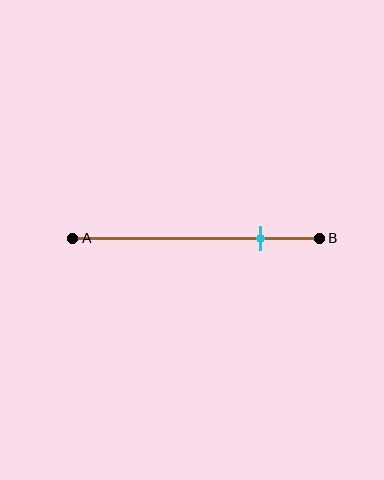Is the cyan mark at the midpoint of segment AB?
No, the mark is at about 75% from A, not at the 50% midpoint.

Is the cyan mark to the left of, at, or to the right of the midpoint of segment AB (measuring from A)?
The cyan mark is to the right of the midpoint of segment AB.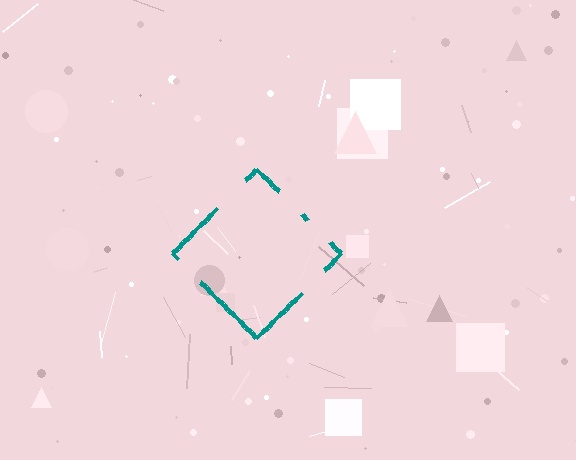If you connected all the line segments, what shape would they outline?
They would outline a diamond.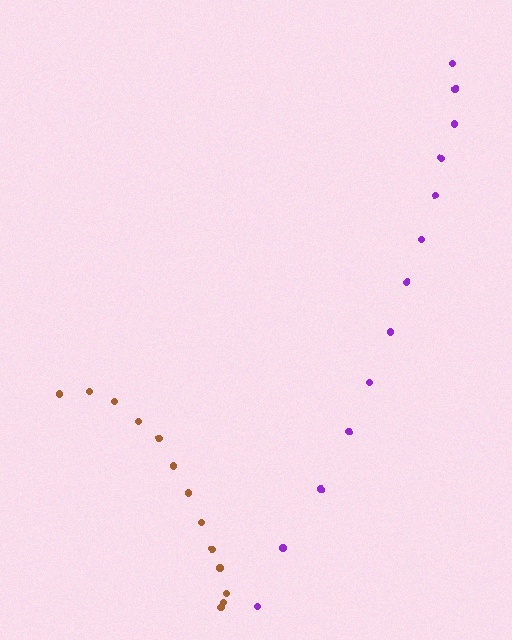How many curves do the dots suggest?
There are 2 distinct paths.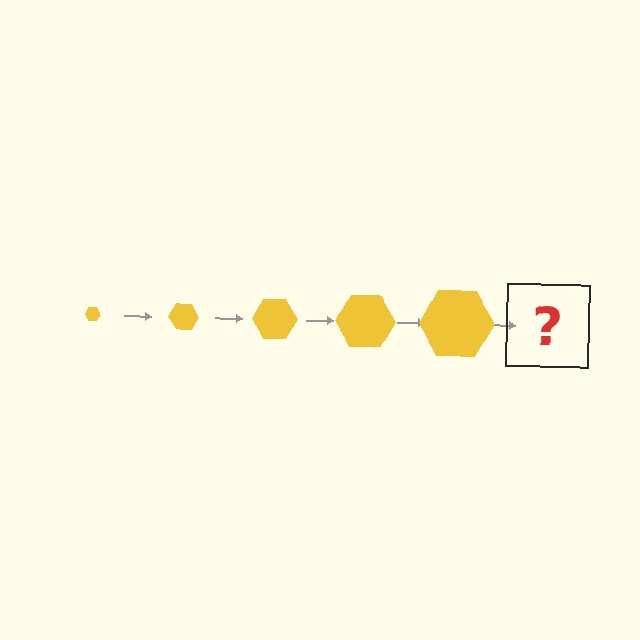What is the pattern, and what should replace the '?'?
The pattern is that the hexagon gets progressively larger each step. The '?' should be a yellow hexagon, larger than the previous one.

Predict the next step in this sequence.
The next step is a yellow hexagon, larger than the previous one.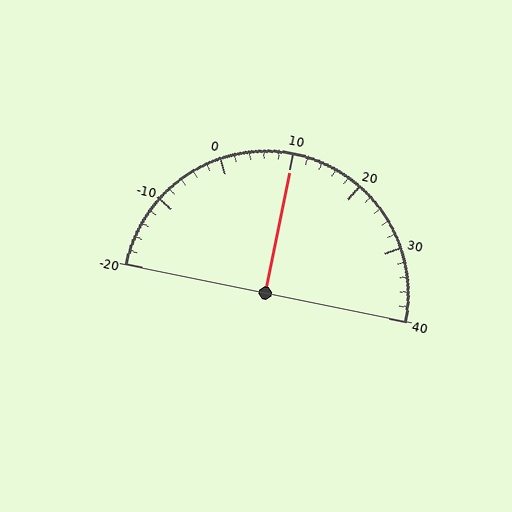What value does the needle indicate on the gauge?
The needle indicates approximately 10.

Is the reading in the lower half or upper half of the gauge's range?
The reading is in the upper half of the range (-20 to 40).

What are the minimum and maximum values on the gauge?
The gauge ranges from -20 to 40.